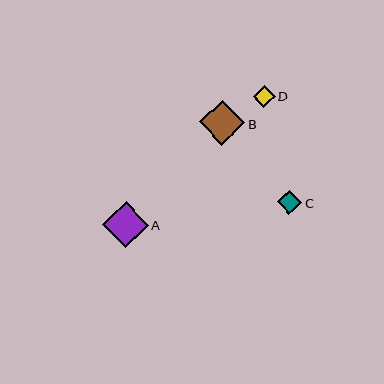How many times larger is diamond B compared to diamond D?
Diamond B is approximately 2.0 times the size of diamond D.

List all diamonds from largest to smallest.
From largest to smallest: A, B, C, D.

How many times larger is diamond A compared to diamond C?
Diamond A is approximately 1.9 times the size of diamond C.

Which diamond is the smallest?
Diamond D is the smallest with a size of approximately 22 pixels.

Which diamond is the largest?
Diamond A is the largest with a size of approximately 46 pixels.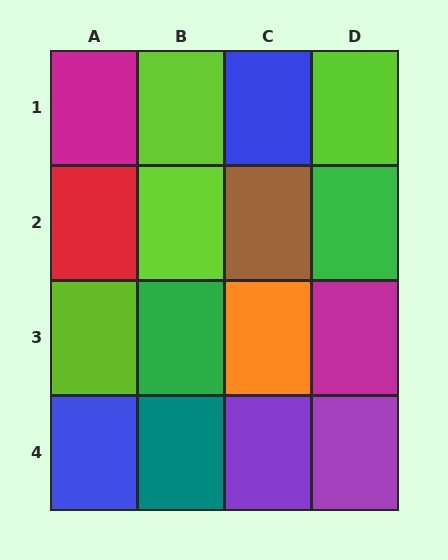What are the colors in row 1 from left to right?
Magenta, lime, blue, lime.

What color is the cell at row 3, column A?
Lime.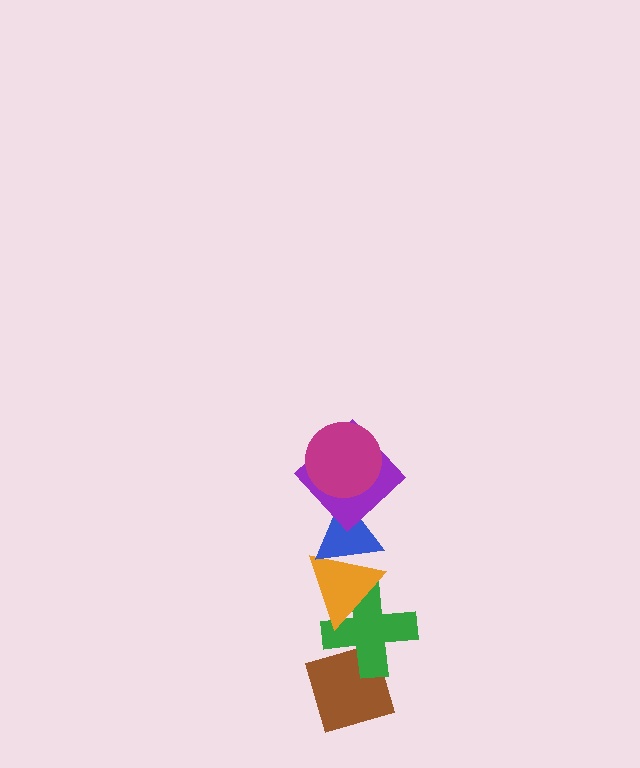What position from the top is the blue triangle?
The blue triangle is 3rd from the top.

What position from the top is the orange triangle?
The orange triangle is 4th from the top.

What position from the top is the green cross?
The green cross is 5th from the top.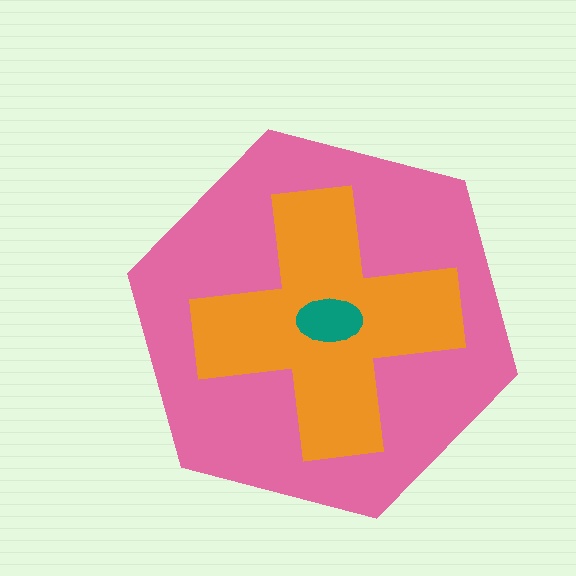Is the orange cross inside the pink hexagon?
Yes.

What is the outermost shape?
The pink hexagon.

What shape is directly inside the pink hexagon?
The orange cross.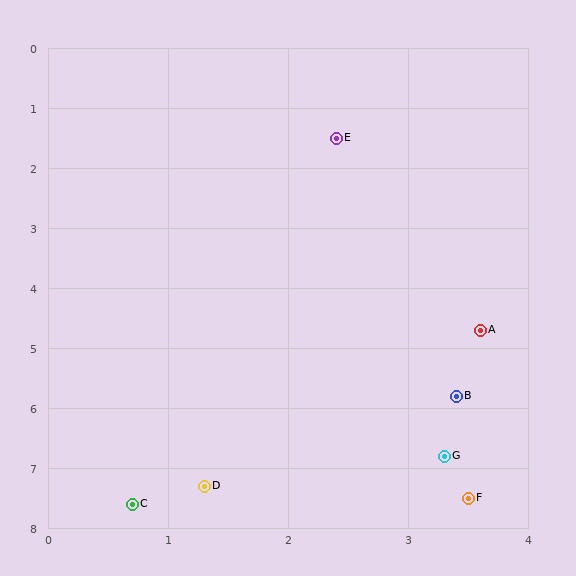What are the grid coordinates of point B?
Point B is at approximately (3.4, 5.8).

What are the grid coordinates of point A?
Point A is at approximately (3.6, 4.7).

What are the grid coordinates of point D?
Point D is at approximately (1.3, 7.3).